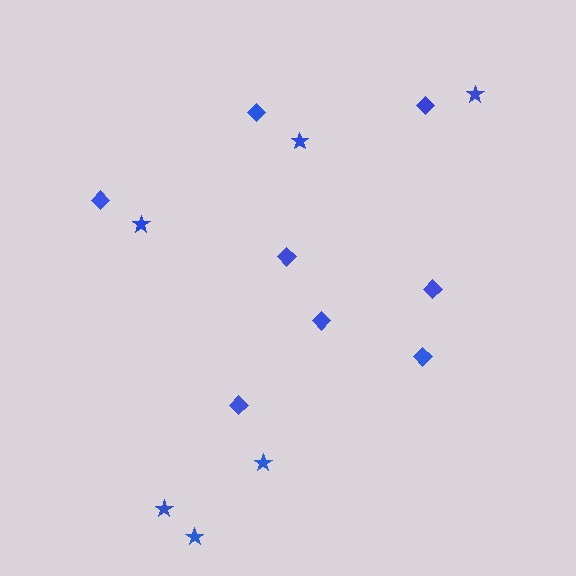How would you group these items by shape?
There are 2 groups: one group of stars (6) and one group of diamonds (8).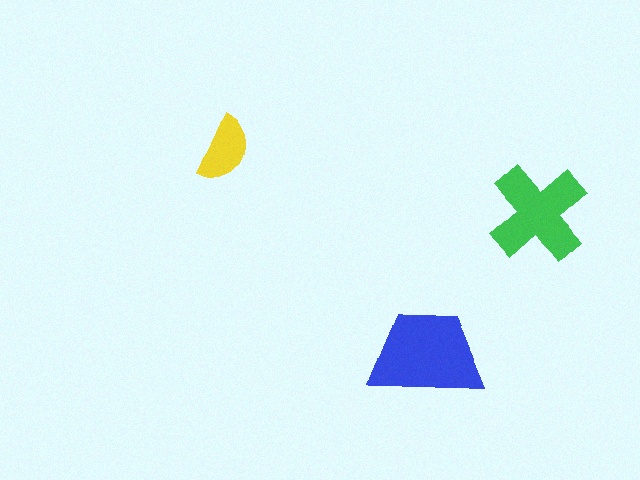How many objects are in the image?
There are 3 objects in the image.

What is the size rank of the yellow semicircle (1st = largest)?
3rd.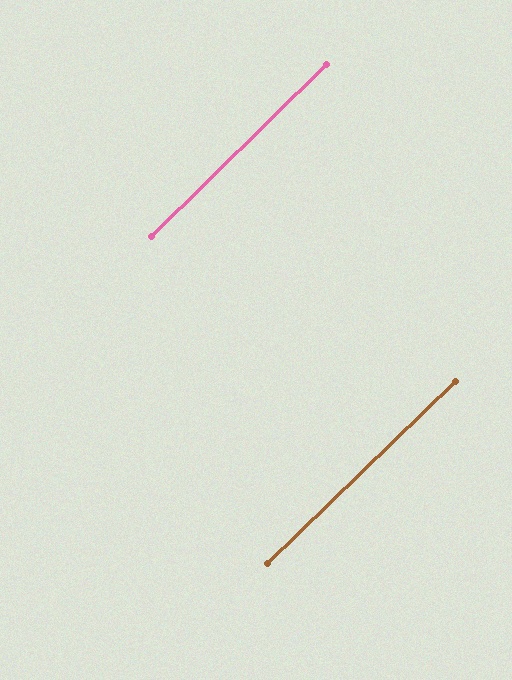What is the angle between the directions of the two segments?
Approximately 1 degree.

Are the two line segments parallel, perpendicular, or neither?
Parallel — their directions differ by only 0.5°.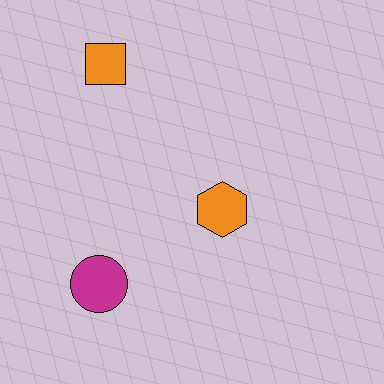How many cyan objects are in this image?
There are no cyan objects.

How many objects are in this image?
There are 3 objects.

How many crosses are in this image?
There are no crosses.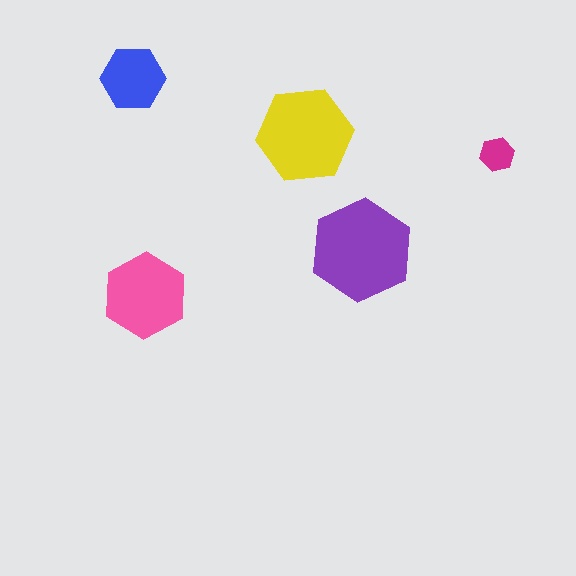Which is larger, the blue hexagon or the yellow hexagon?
The yellow one.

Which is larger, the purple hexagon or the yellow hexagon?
The purple one.